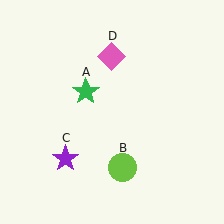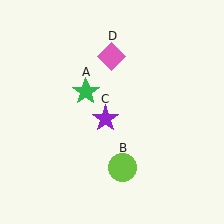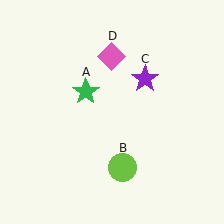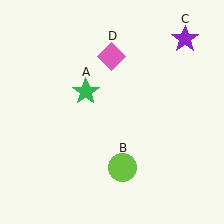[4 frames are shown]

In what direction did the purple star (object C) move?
The purple star (object C) moved up and to the right.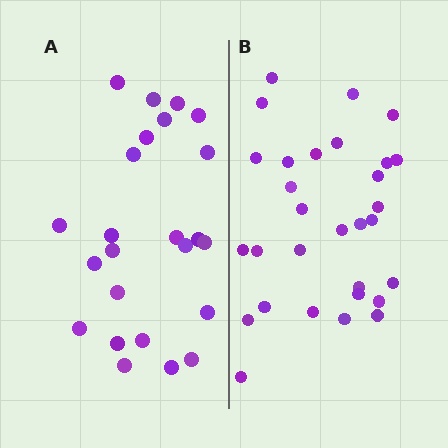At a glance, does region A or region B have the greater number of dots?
Region B (the right region) has more dots.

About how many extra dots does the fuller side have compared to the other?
Region B has about 6 more dots than region A.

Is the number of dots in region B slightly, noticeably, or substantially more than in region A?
Region B has noticeably more, but not dramatically so. The ratio is roughly 1.2 to 1.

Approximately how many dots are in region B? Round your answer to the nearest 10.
About 30 dots.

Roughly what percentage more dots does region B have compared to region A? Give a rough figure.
About 25% more.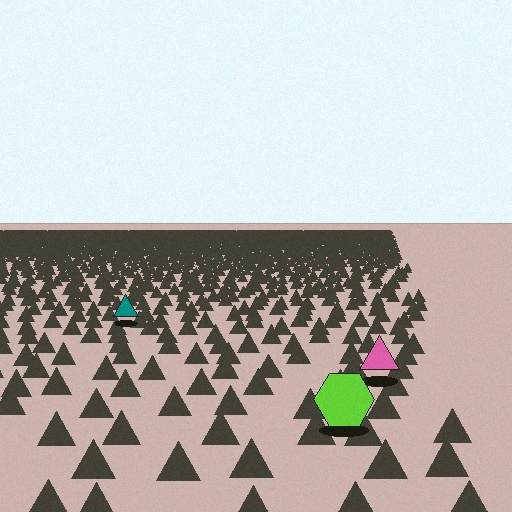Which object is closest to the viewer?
The lime hexagon is closest. The texture marks near it are larger and more spread out.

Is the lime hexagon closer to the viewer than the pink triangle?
Yes. The lime hexagon is closer — you can tell from the texture gradient: the ground texture is coarser near it.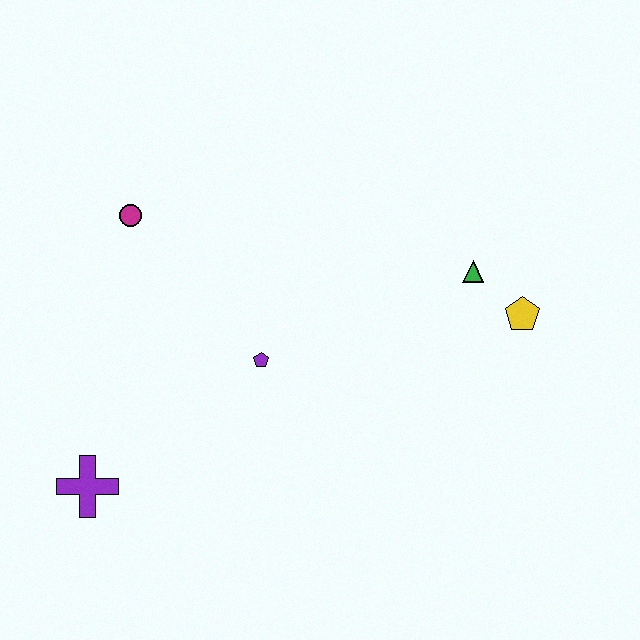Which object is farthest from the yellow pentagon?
The purple cross is farthest from the yellow pentagon.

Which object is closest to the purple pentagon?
The magenta circle is closest to the purple pentagon.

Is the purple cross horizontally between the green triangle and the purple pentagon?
No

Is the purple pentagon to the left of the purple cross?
No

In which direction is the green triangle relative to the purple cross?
The green triangle is to the right of the purple cross.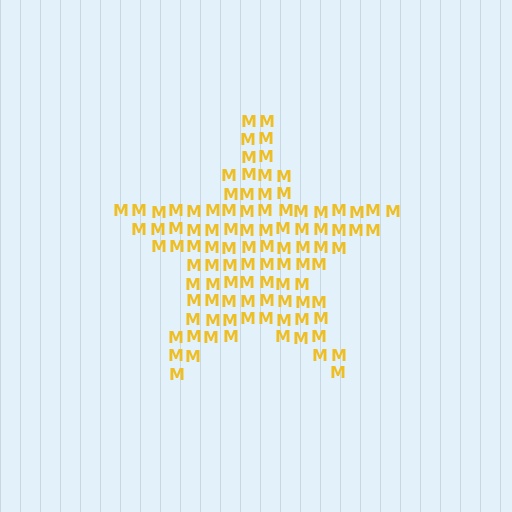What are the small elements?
The small elements are letter M's.